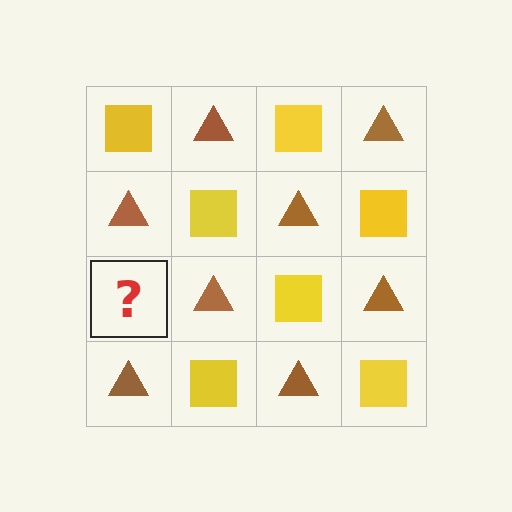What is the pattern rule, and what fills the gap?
The rule is that it alternates yellow square and brown triangle in a checkerboard pattern. The gap should be filled with a yellow square.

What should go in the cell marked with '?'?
The missing cell should contain a yellow square.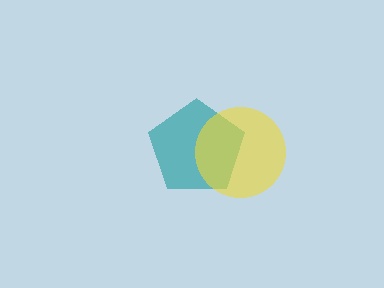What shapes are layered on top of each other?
The layered shapes are: a teal pentagon, a yellow circle.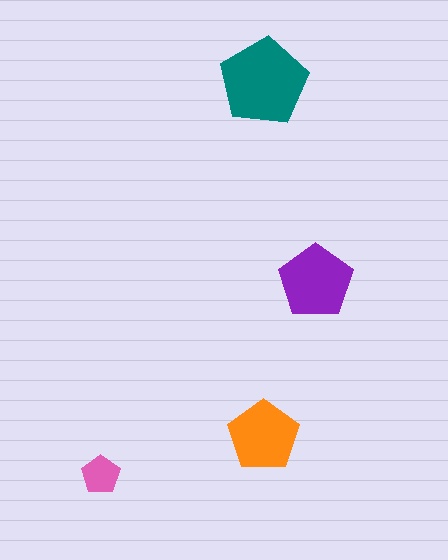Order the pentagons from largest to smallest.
the teal one, the purple one, the orange one, the pink one.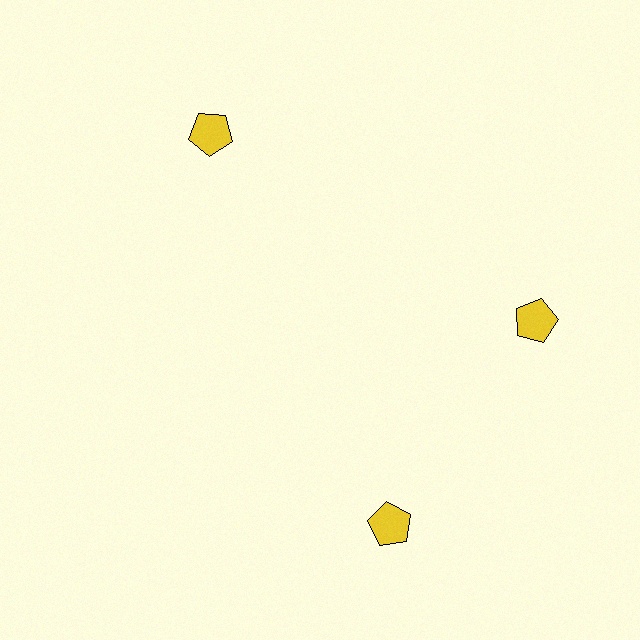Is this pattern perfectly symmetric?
No. The 3 yellow pentagons are arranged in a ring, but one element near the 7 o'clock position is rotated out of alignment along the ring, breaking the 3-fold rotational symmetry.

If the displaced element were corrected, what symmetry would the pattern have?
It would have 3-fold rotational symmetry — the pattern would map onto itself every 120 degrees.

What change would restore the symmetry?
The symmetry would be restored by rotating it back into even spacing with its neighbors so that all 3 pentagons sit at equal angles and equal distance from the center.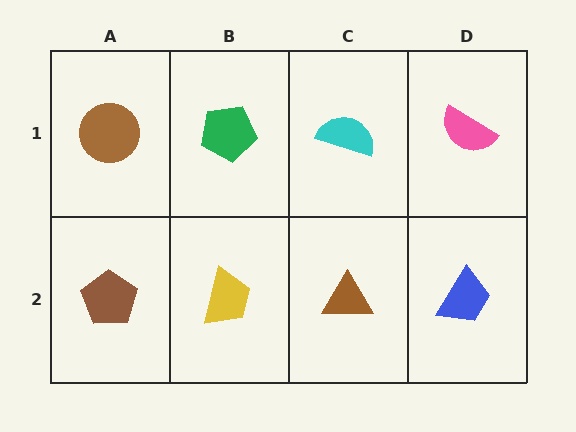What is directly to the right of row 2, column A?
A yellow trapezoid.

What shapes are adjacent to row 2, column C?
A cyan semicircle (row 1, column C), a yellow trapezoid (row 2, column B), a blue trapezoid (row 2, column D).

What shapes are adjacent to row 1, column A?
A brown pentagon (row 2, column A), a green pentagon (row 1, column B).